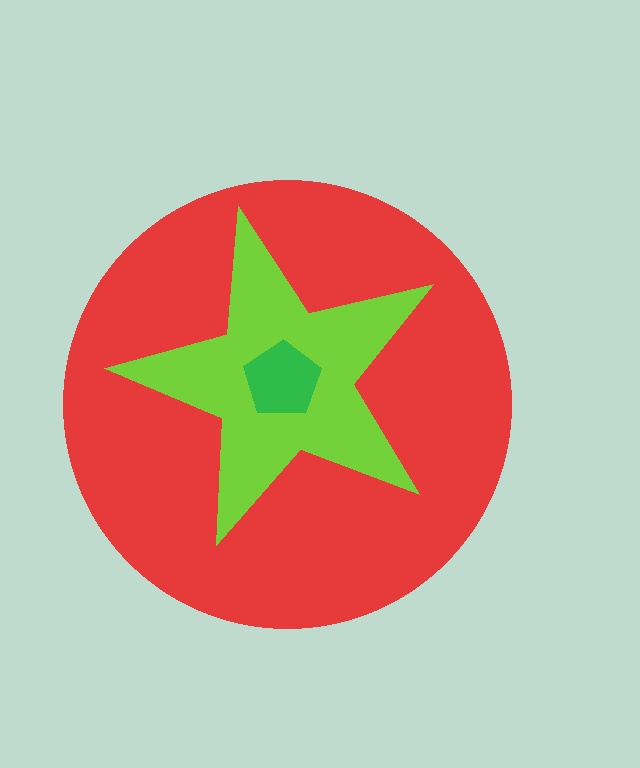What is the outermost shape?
The red circle.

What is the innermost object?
The green pentagon.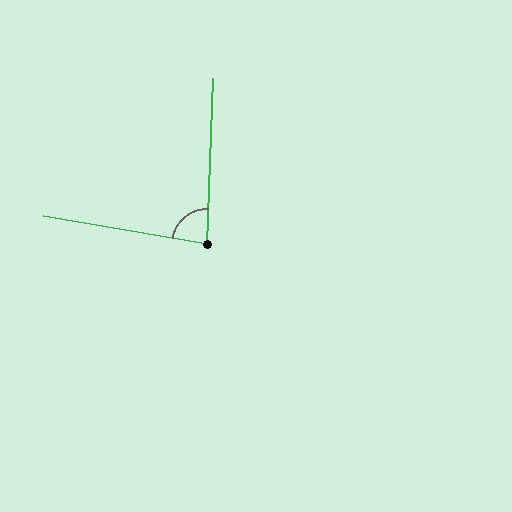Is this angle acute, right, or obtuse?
It is acute.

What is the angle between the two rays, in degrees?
Approximately 83 degrees.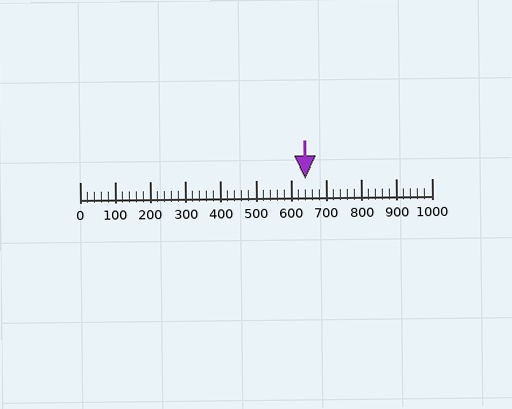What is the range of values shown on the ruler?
The ruler shows values from 0 to 1000.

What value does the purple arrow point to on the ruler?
The purple arrow points to approximately 640.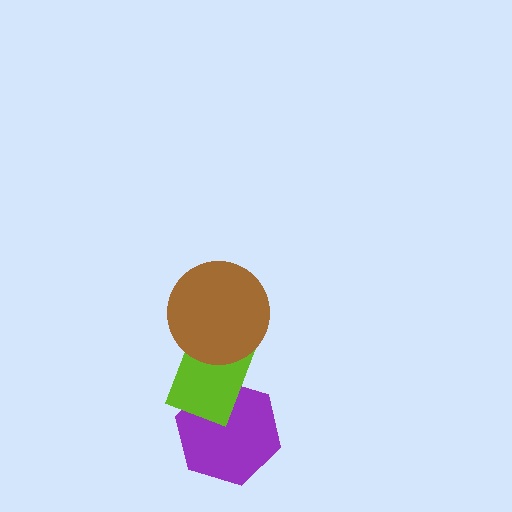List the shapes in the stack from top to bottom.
From top to bottom: the brown circle, the lime rectangle, the purple hexagon.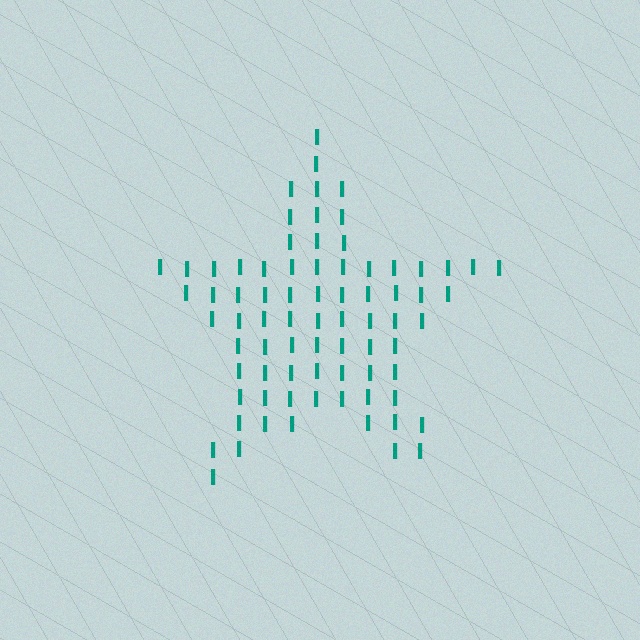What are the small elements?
The small elements are letter I's.